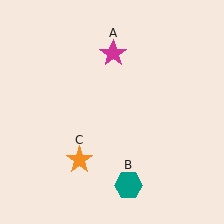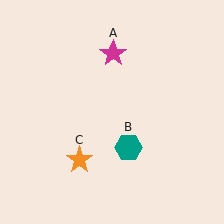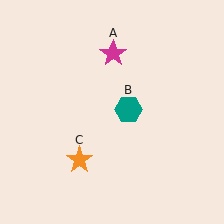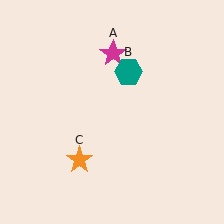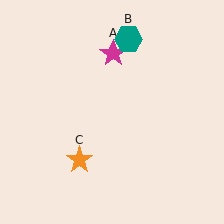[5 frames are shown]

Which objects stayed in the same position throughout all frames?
Magenta star (object A) and orange star (object C) remained stationary.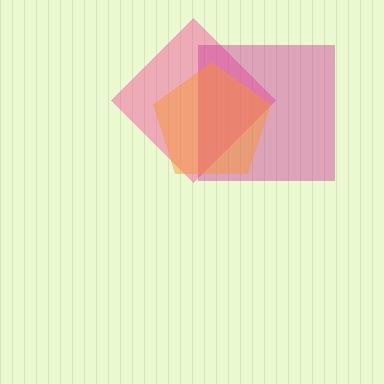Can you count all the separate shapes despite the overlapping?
Yes, there are 3 separate shapes.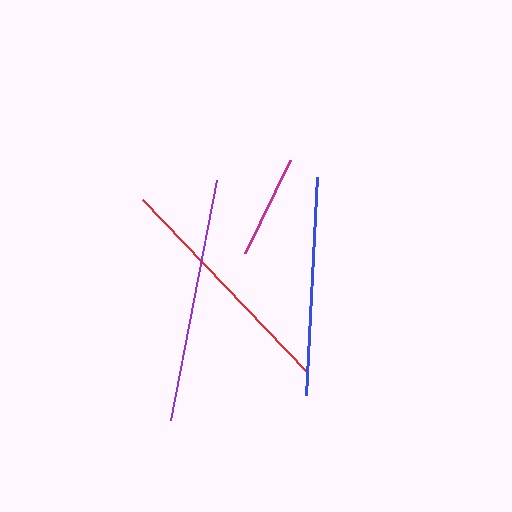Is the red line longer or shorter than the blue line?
The red line is longer than the blue line.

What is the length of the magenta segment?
The magenta segment is approximately 103 pixels long.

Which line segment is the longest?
The purple line is the longest at approximately 244 pixels.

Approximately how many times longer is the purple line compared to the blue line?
The purple line is approximately 1.1 times the length of the blue line.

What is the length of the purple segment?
The purple segment is approximately 244 pixels long.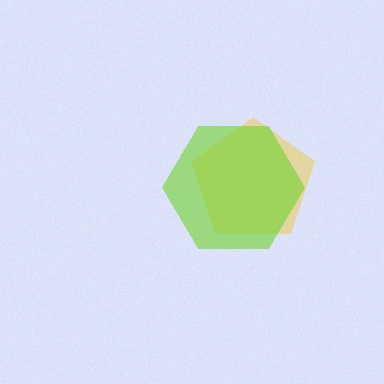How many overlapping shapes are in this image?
There are 2 overlapping shapes in the image.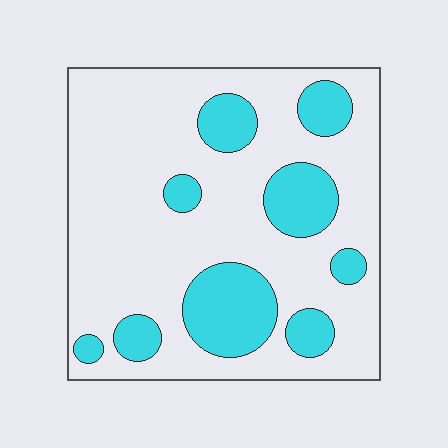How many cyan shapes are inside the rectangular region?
9.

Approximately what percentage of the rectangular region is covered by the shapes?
Approximately 25%.